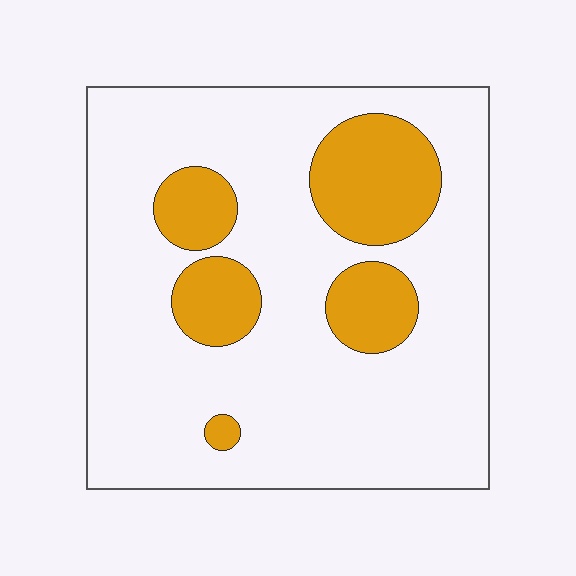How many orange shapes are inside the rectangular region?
5.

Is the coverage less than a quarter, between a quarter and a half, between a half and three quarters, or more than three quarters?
Less than a quarter.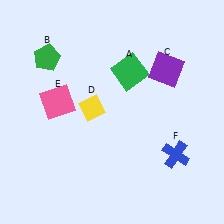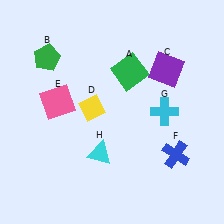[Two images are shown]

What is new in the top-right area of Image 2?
A cyan cross (G) was added in the top-right area of Image 2.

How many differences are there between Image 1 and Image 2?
There are 2 differences between the two images.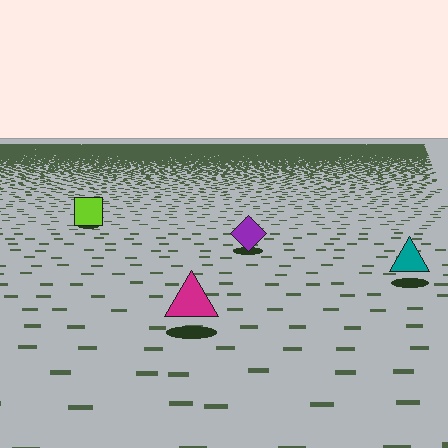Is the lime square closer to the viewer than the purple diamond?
No. The purple diamond is closer — you can tell from the texture gradient: the ground texture is coarser near it.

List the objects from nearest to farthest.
From nearest to farthest: the magenta triangle, the teal triangle, the purple diamond, the lime square.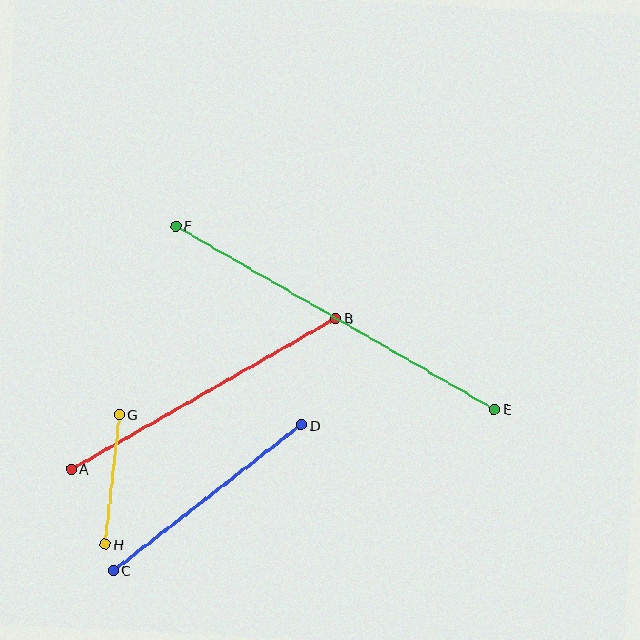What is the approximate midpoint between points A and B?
The midpoint is at approximately (204, 394) pixels.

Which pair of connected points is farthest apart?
Points E and F are farthest apart.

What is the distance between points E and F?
The distance is approximately 367 pixels.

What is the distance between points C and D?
The distance is approximately 238 pixels.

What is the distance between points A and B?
The distance is approximately 304 pixels.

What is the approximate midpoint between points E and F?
The midpoint is at approximately (335, 317) pixels.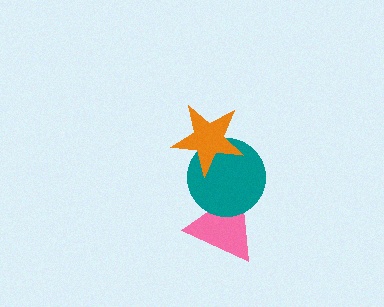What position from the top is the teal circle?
The teal circle is 2nd from the top.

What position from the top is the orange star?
The orange star is 1st from the top.